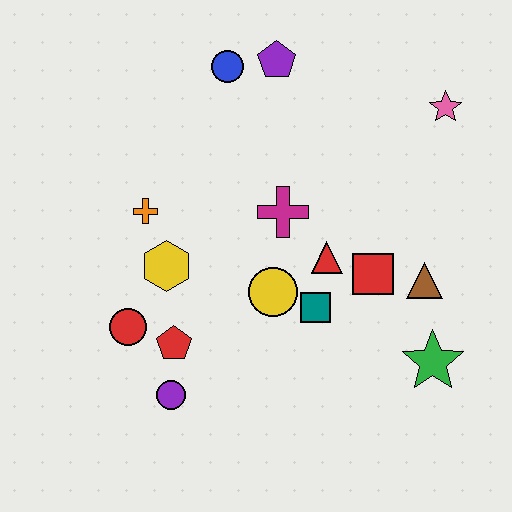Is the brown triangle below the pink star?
Yes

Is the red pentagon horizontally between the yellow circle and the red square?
No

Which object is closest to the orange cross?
The yellow hexagon is closest to the orange cross.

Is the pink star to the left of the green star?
No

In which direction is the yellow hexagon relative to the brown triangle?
The yellow hexagon is to the left of the brown triangle.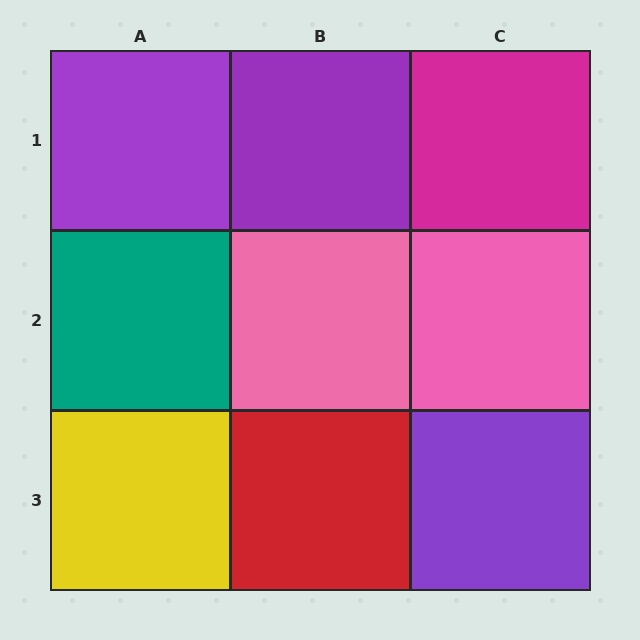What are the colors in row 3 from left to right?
Yellow, red, purple.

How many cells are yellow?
1 cell is yellow.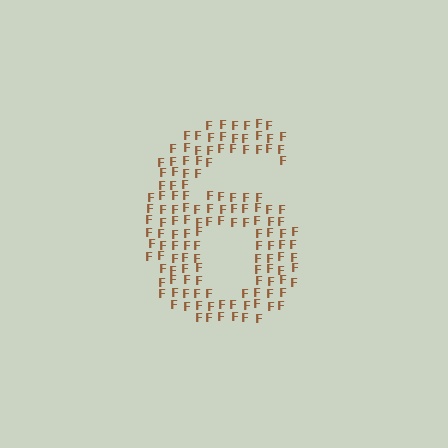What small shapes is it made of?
It is made of small letter F's.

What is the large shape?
The large shape is the digit 6.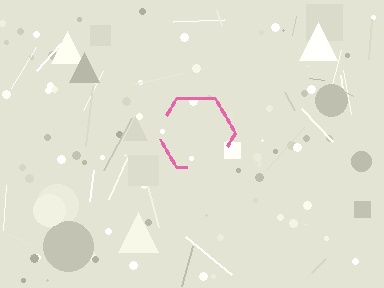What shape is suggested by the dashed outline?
The dashed outline suggests a hexagon.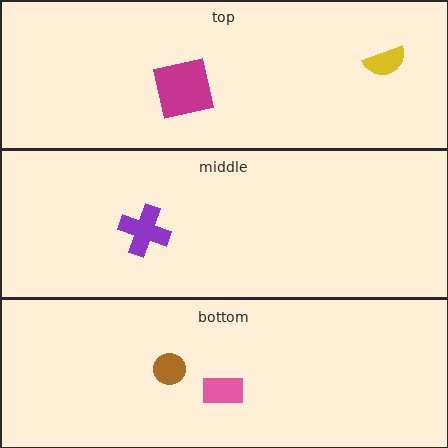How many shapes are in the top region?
2.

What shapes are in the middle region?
The purple cross.